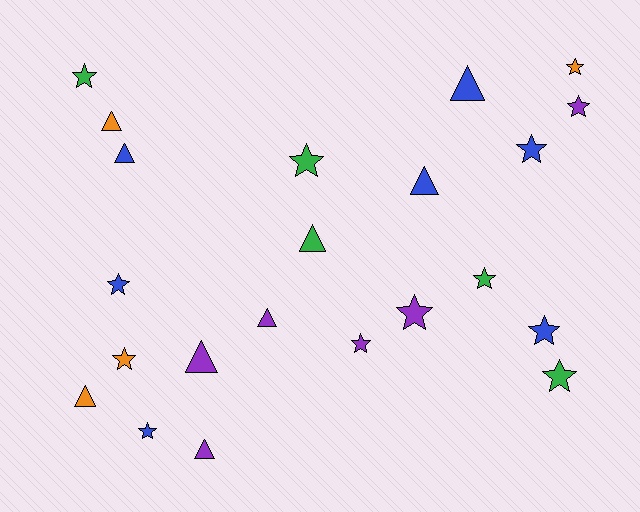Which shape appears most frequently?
Star, with 13 objects.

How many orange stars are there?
There are 2 orange stars.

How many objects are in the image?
There are 22 objects.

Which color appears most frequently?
Blue, with 7 objects.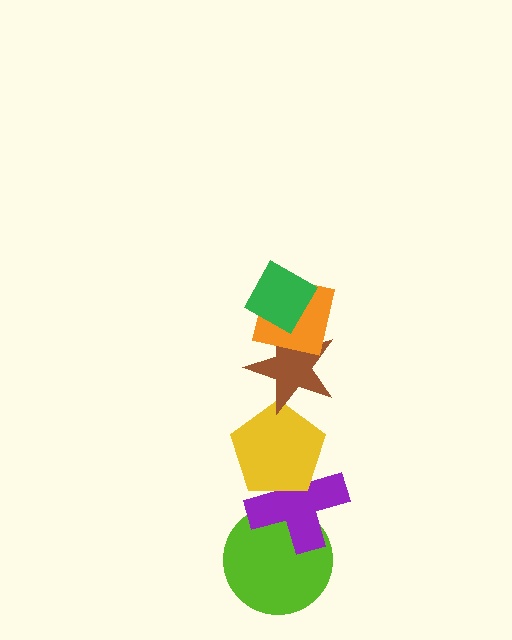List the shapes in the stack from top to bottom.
From top to bottom: the green diamond, the orange square, the brown star, the yellow pentagon, the purple cross, the lime circle.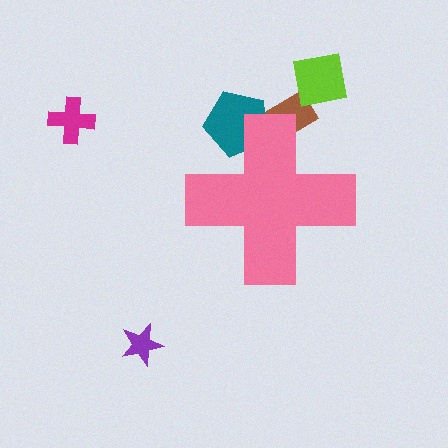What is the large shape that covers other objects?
A pink cross.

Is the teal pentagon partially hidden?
Yes, the teal pentagon is partially hidden behind the pink cross.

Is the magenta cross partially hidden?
No, the magenta cross is fully visible.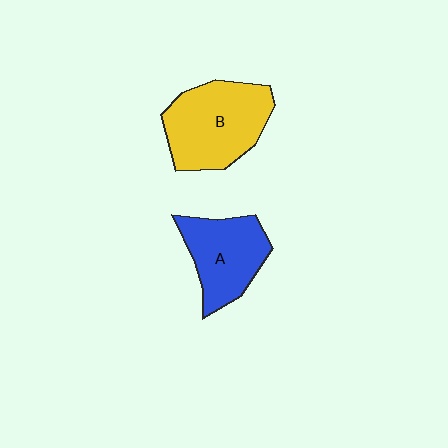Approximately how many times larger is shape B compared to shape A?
Approximately 1.3 times.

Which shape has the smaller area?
Shape A (blue).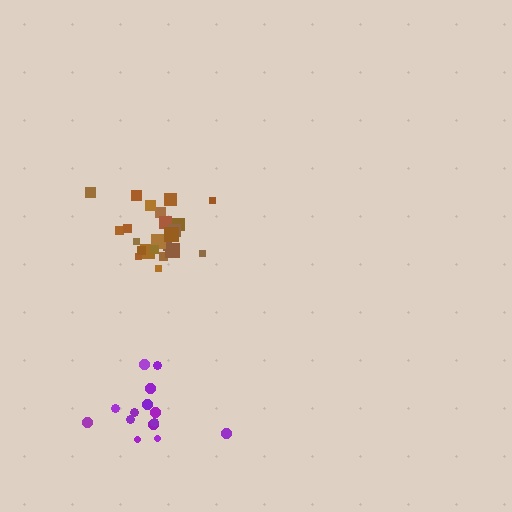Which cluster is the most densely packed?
Brown.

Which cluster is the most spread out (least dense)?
Purple.